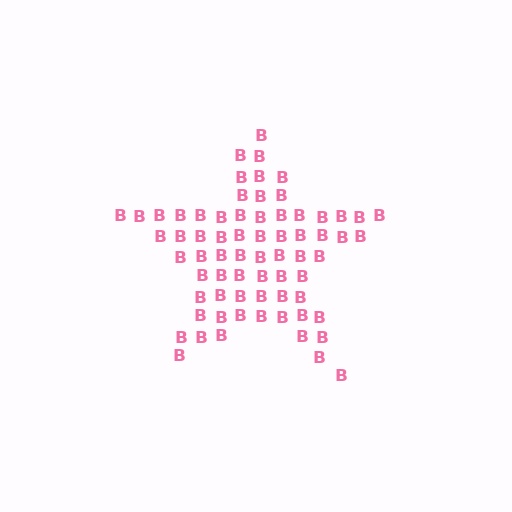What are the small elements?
The small elements are letter B's.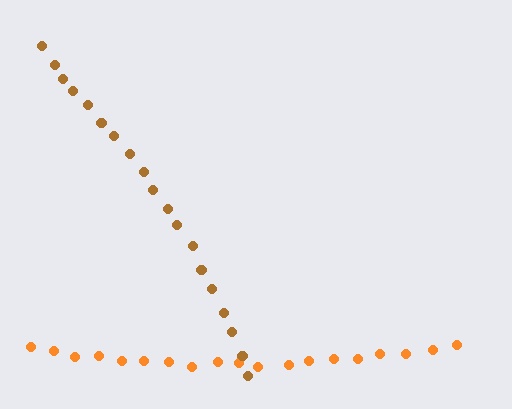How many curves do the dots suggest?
There are 2 distinct paths.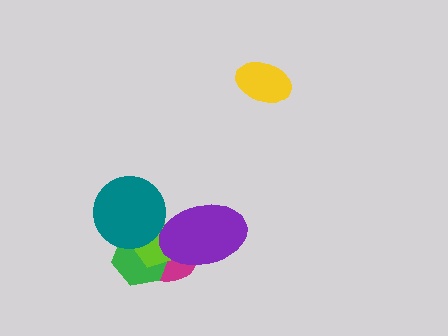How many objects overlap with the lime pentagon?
4 objects overlap with the lime pentagon.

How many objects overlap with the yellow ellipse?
0 objects overlap with the yellow ellipse.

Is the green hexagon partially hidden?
Yes, it is partially covered by another shape.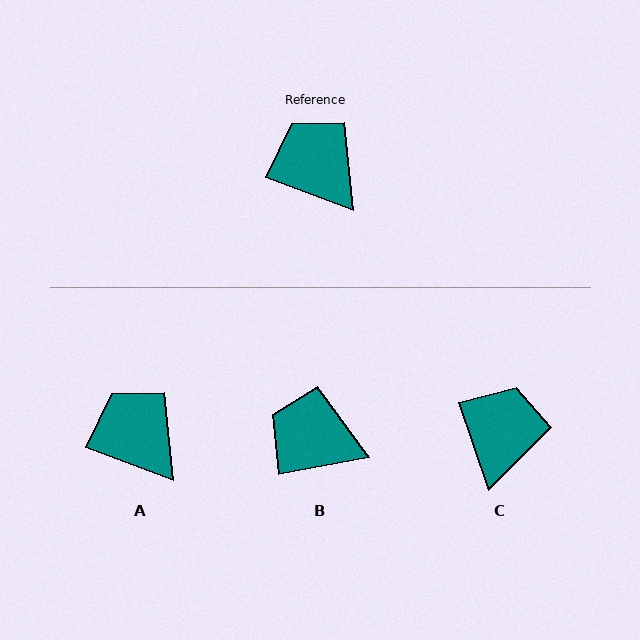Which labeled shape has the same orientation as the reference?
A.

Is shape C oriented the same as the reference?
No, it is off by about 50 degrees.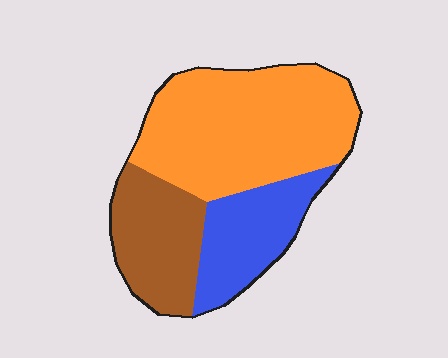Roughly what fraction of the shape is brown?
Brown takes up less than a quarter of the shape.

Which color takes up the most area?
Orange, at roughly 55%.